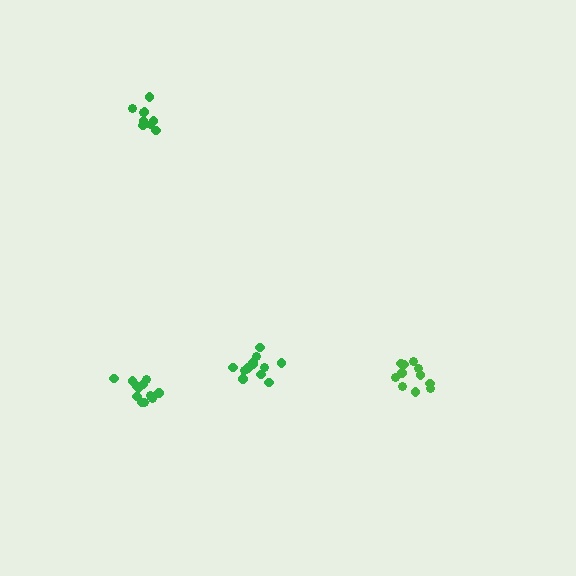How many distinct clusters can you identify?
There are 4 distinct clusters.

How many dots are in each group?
Group 1: 11 dots, Group 2: 12 dots, Group 3: 12 dots, Group 4: 9 dots (44 total).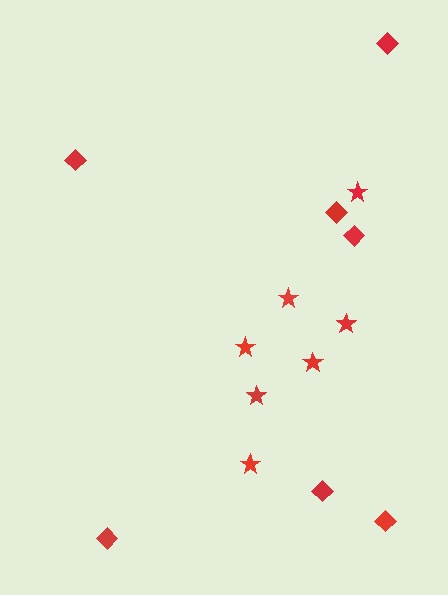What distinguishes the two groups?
There are 2 groups: one group of stars (7) and one group of diamonds (7).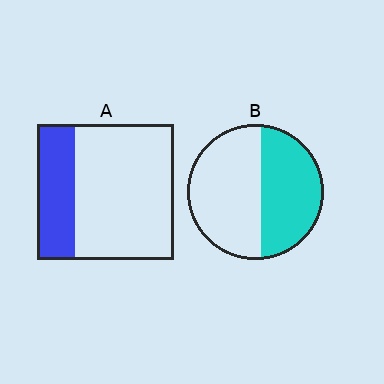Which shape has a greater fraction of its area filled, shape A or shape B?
Shape B.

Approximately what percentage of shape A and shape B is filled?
A is approximately 30% and B is approximately 45%.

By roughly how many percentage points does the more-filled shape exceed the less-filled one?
By roughly 15 percentage points (B over A).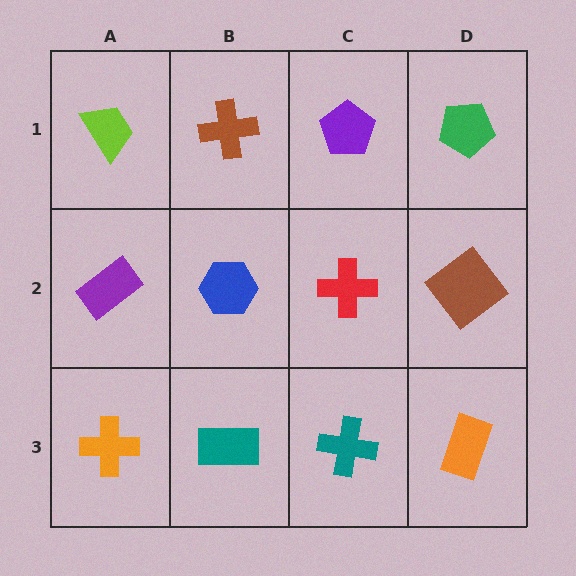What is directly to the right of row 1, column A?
A brown cross.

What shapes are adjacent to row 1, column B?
A blue hexagon (row 2, column B), a lime trapezoid (row 1, column A), a purple pentagon (row 1, column C).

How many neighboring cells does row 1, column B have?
3.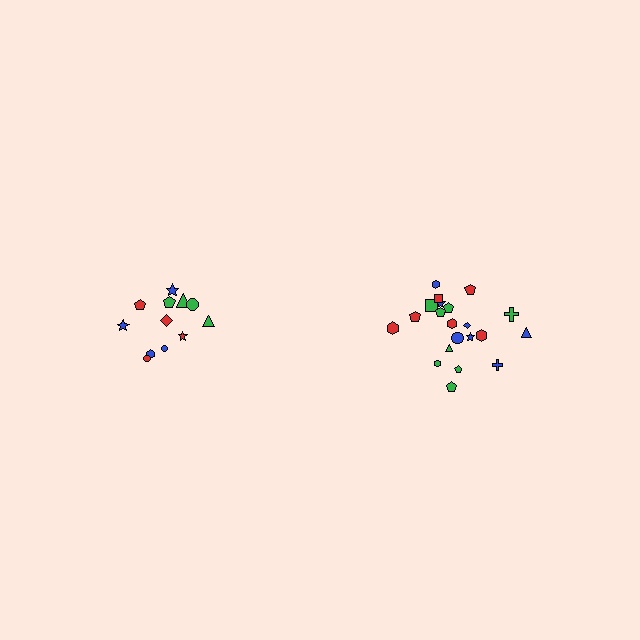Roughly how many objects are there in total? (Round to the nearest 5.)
Roughly 35 objects in total.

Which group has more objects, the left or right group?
The right group.